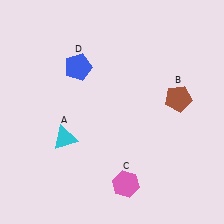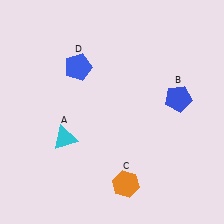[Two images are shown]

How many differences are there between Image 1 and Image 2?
There are 2 differences between the two images.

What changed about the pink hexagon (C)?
In Image 1, C is pink. In Image 2, it changed to orange.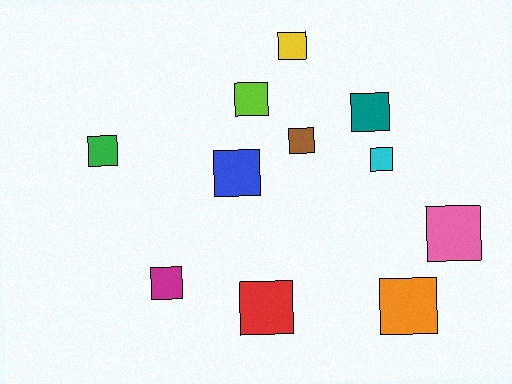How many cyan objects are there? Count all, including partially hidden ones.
There is 1 cyan object.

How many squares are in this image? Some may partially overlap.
There are 11 squares.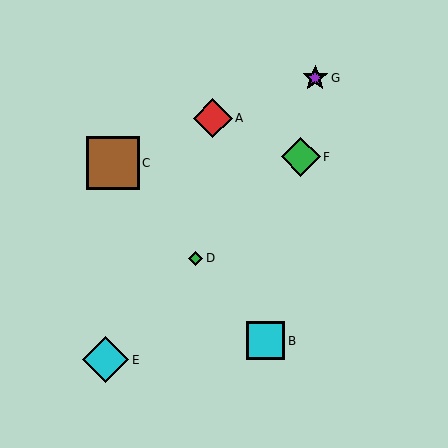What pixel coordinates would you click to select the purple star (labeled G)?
Click at (315, 78) to select the purple star G.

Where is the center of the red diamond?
The center of the red diamond is at (213, 118).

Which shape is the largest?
The brown square (labeled C) is the largest.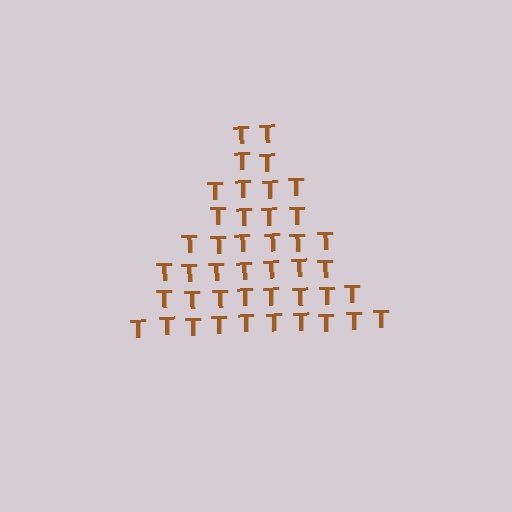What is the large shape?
The large shape is a triangle.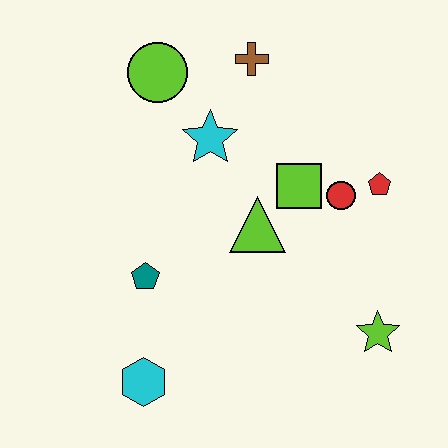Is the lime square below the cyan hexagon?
No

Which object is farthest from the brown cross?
The cyan hexagon is farthest from the brown cross.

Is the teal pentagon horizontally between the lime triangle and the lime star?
No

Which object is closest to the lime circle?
The cyan star is closest to the lime circle.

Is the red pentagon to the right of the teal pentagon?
Yes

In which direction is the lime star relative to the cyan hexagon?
The lime star is to the right of the cyan hexagon.